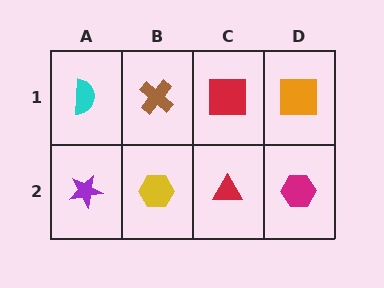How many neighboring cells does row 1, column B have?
3.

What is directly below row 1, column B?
A yellow hexagon.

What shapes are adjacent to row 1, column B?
A yellow hexagon (row 2, column B), a cyan semicircle (row 1, column A), a red square (row 1, column C).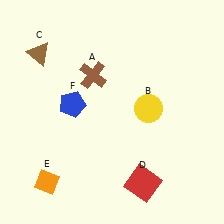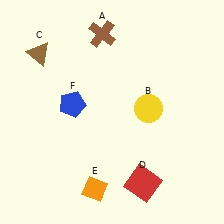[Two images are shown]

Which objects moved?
The objects that moved are: the brown cross (A), the orange diamond (E).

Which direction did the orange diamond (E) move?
The orange diamond (E) moved right.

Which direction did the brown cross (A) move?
The brown cross (A) moved up.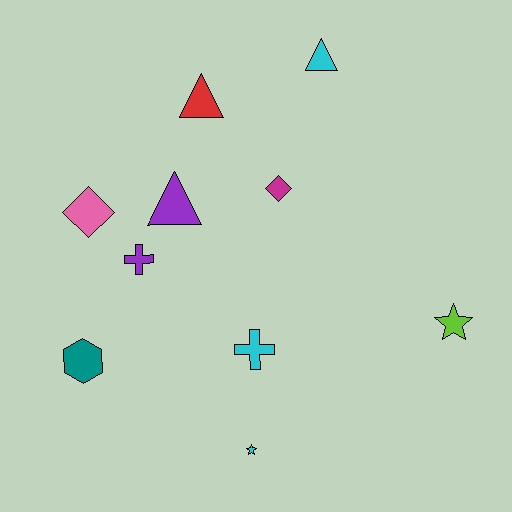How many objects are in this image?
There are 10 objects.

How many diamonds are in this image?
There are 2 diamonds.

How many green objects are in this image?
There are no green objects.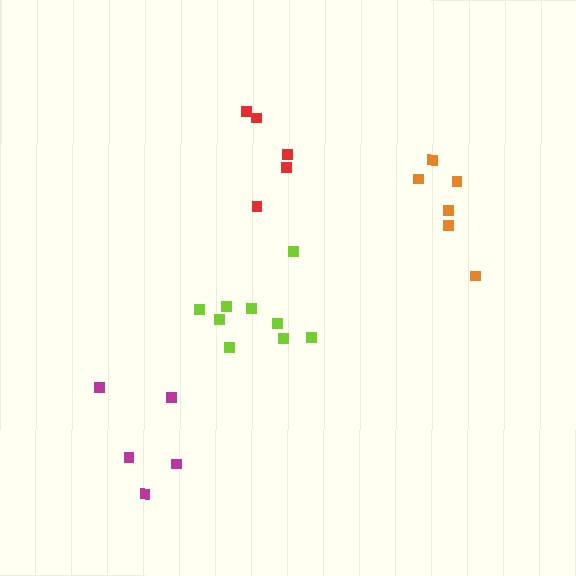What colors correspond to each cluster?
The clusters are colored: red, orange, magenta, lime.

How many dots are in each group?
Group 1: 5 dots, Group 2: 6 dots, Group 3: 5 dots, Group 4: 9 dots (25 total).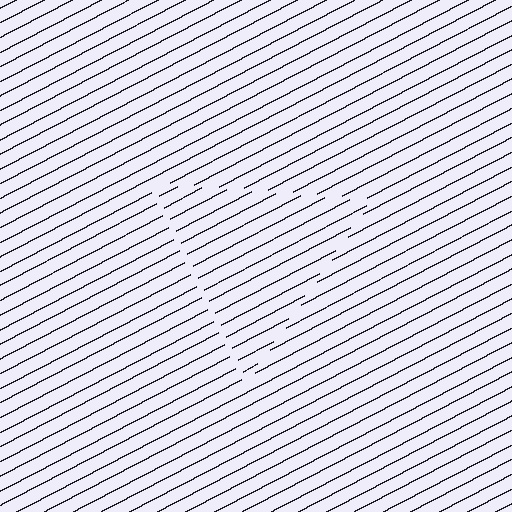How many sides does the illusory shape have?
3 sides — the line-ends trace a triangle.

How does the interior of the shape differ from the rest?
The interior of the shape contains the same grating, shifted by half a period — the contour is defined by the phase discontinuity where line-ends from the inner and outer gratings abut.